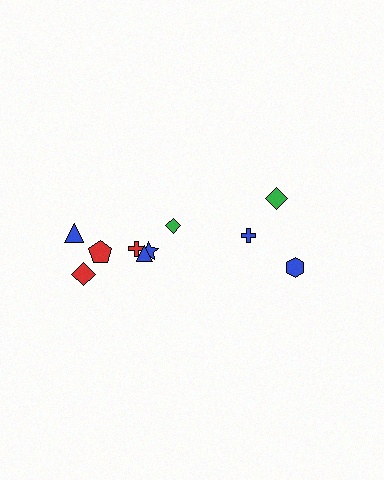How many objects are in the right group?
There are 3 objects.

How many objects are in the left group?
There are 7 objects.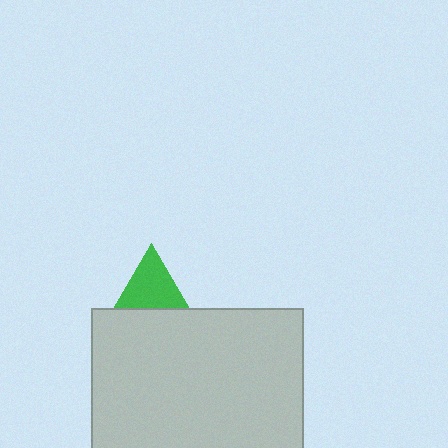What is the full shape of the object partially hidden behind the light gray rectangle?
The partially hidden object is a green triangle.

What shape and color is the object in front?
The object in front is a light gray rectangle.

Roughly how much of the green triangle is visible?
A small part of it is visible (roughly 45%).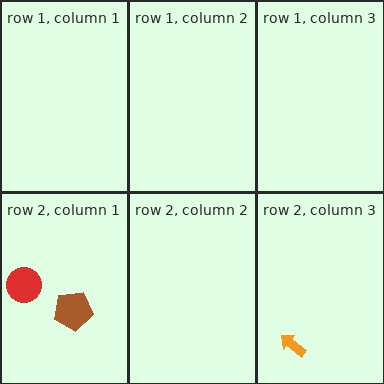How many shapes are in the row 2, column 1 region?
2.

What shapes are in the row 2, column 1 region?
The red circle, the brown pentagon.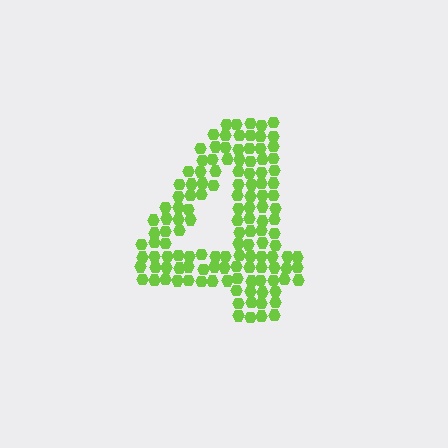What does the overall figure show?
The overall figure shows the digit 4.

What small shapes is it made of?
It is made of small hexagons.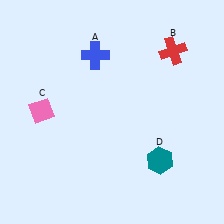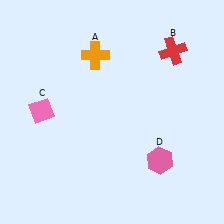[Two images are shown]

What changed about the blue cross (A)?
In Image 1, A is blue. In Image 2, it changed to orange.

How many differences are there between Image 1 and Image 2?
There are 2 differences between the two images.